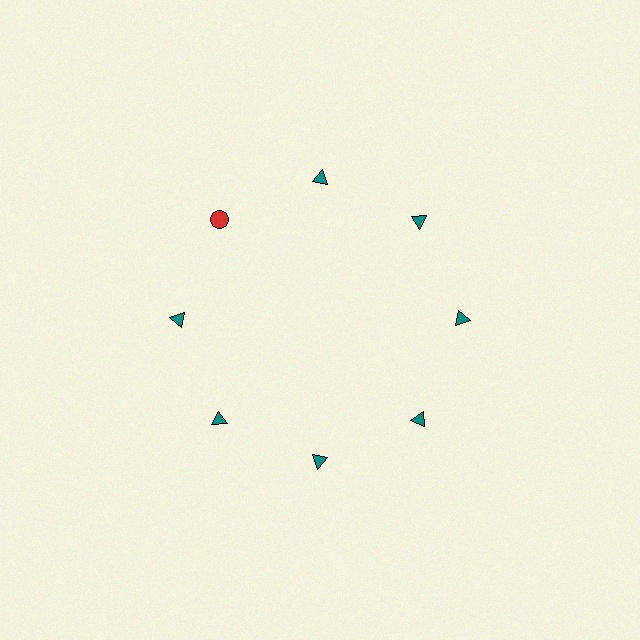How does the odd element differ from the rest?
It differs in both color (red instead of teal) and shape (circle instead of triangle).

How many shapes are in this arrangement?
There are 8 shapes arranged in a ring pattern.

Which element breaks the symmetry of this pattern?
The red circle at roughly the 10 o'clock position breaks the symmetry. All other shapes are teal triangles.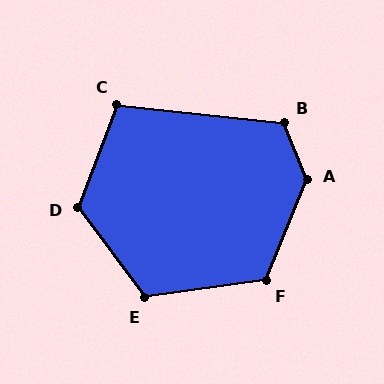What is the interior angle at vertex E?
Approximately 119 degrees (obtuse).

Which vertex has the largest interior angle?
A, at approximately 137 degrees.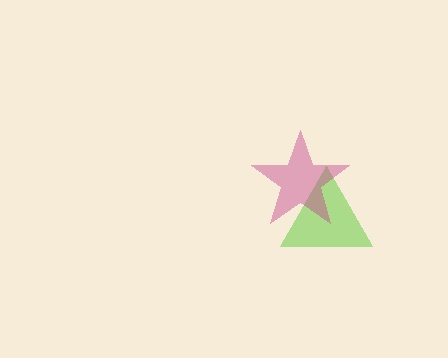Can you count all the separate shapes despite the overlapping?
Yes, there are 2 separate shapes.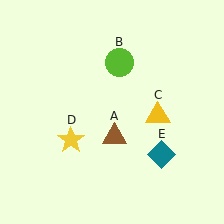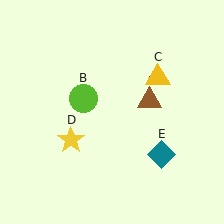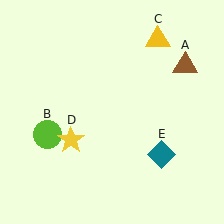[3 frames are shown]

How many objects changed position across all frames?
3 objects changed position: brown triangle (object A), lime circle (object B), yellow triangle (object C).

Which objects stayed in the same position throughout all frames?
Yellow star (object D) and teal diamond (object E) remained stationary.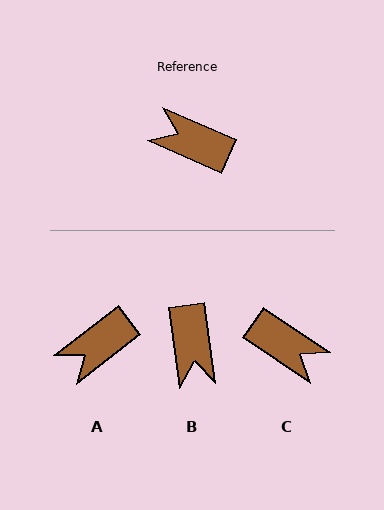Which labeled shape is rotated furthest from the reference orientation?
C, about 170 degrees away.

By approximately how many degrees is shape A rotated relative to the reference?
Approximately 61 degrees counter-clockwise.